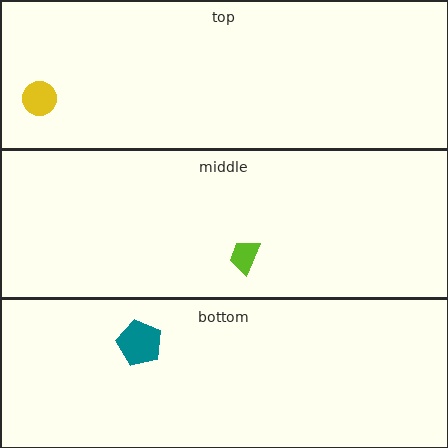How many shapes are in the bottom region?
1.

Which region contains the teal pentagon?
The bottom region.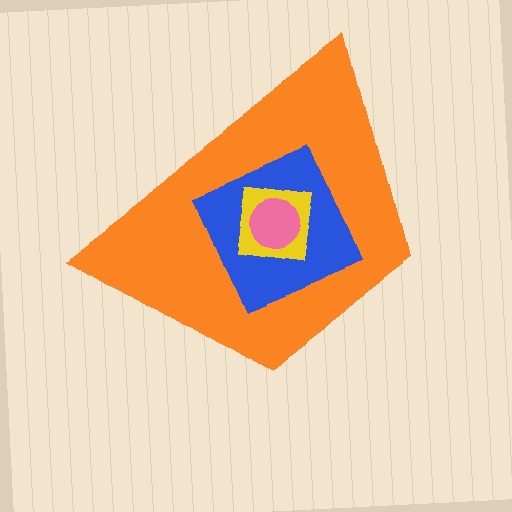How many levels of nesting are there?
4.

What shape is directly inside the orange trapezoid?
The blue diamond.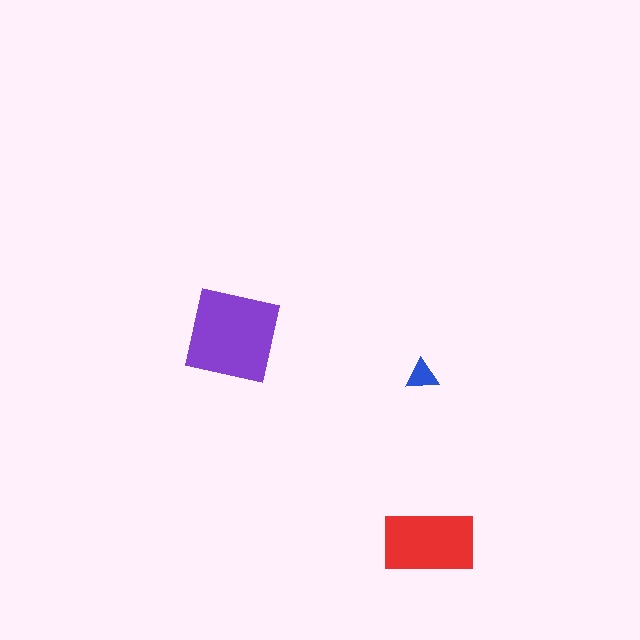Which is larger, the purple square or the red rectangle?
The purple square.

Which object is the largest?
The purple square.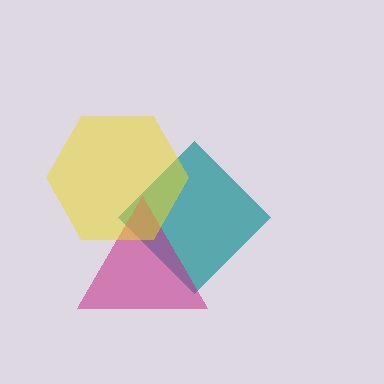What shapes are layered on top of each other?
The layered shapes are: a teal diamond, a magenta triangle, a yellow hexagon.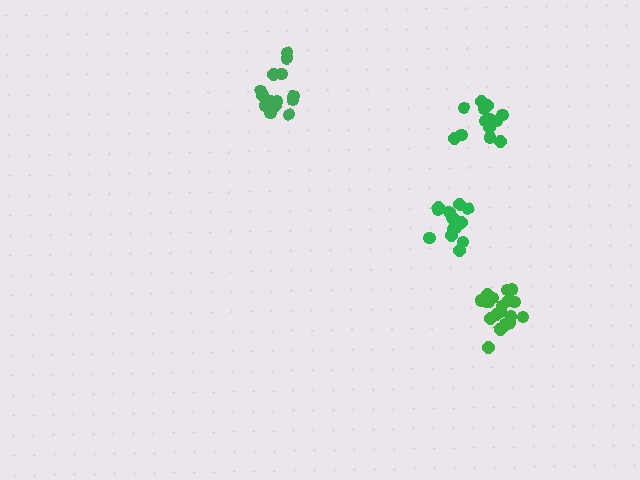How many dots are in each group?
Group 1: 15 dots, Group 2: 14 dots, Group 3: 19 dots, Group 4: 13 dots (61 total).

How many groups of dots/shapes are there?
There are 4 groups.